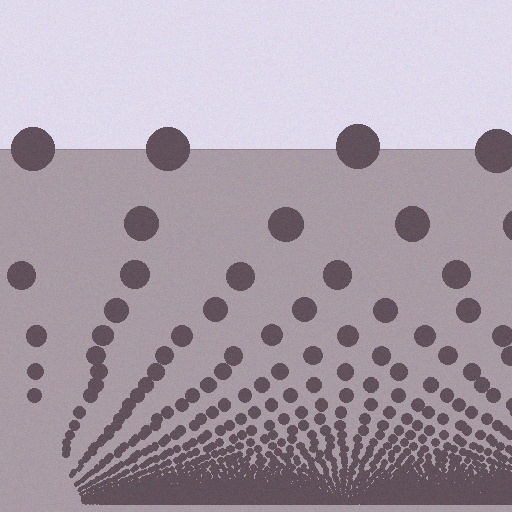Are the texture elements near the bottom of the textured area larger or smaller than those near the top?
Smaller. The gradient is inverted — elements near the bottom are smaller and denser.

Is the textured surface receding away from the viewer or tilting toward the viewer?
The surface appears to tilt toward the viewer. Texture elements get larger and sparser toward the top.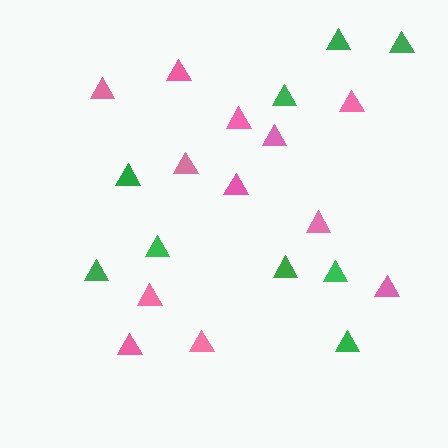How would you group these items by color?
There are 2 groups: one group of green triangles (9) and one group of pink triangles (12).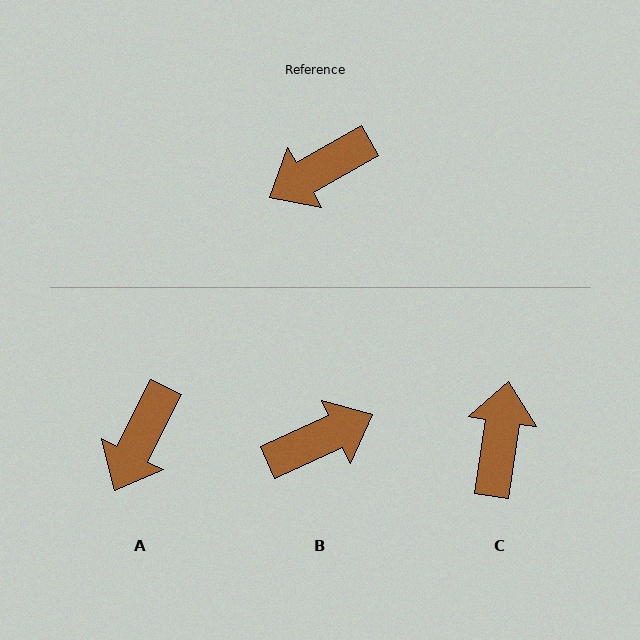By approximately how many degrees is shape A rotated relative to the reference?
Approximately 34 degrees counter-clockwise.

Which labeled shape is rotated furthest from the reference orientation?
B, about 175 degrees away.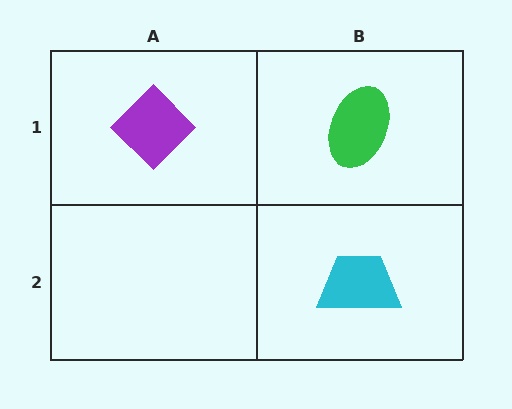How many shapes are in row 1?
2 shapes.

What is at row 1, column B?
A green ellipse.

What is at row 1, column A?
A purple diamond.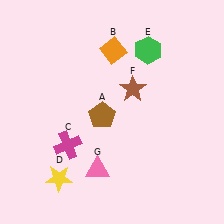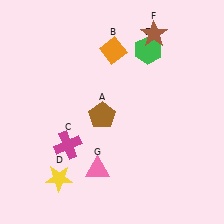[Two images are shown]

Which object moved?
The brown star (F) moved up.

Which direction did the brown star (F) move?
The brown star (F) moved up.